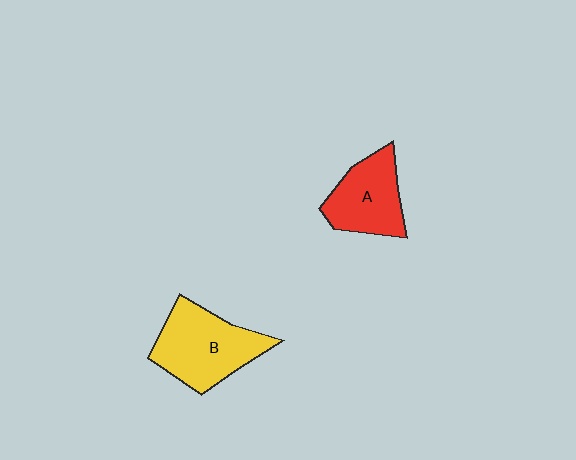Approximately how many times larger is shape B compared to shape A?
Approximately 1.3 times.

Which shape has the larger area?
Shape B (yellow).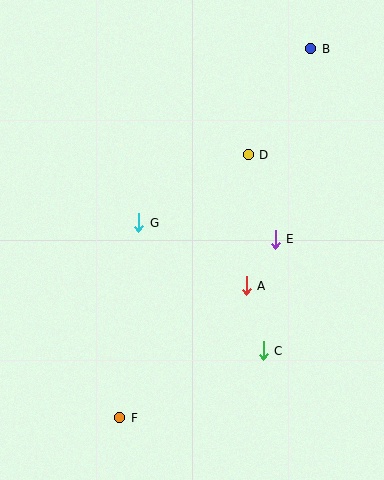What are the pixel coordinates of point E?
Point E is at (275, 239).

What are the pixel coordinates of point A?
Point A is at (246, 286).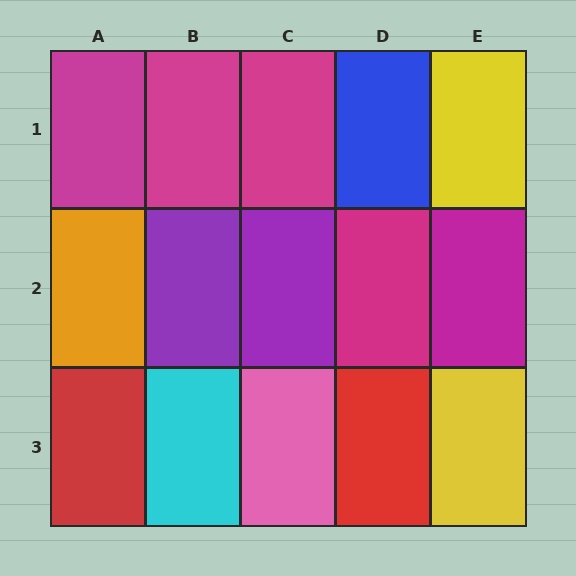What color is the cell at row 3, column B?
Cyan.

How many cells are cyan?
1 cell is cyan.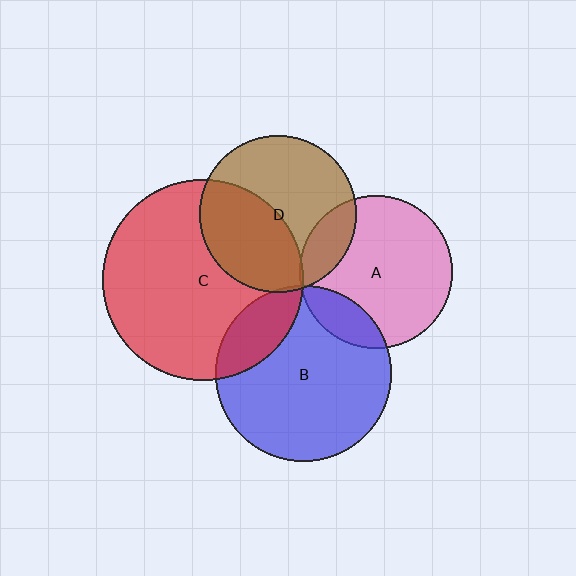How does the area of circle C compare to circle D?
Approximately 1.6 times.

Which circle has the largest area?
Circle C (red).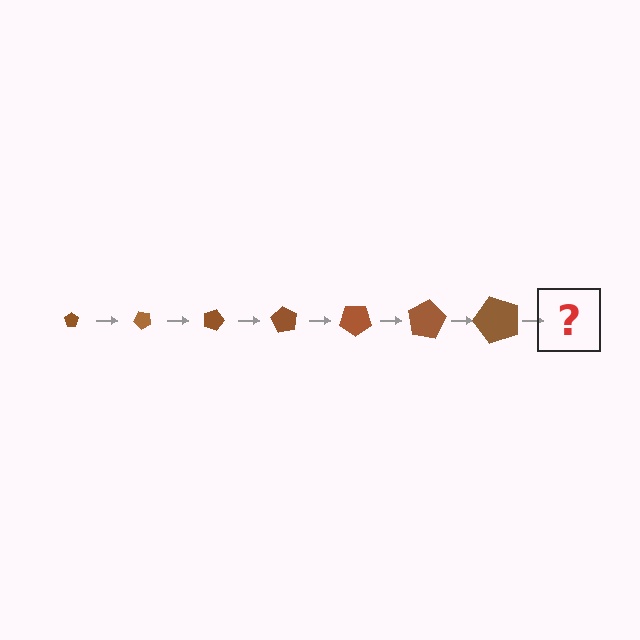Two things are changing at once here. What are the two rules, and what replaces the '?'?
The two rules are that the pentagon grows larger each step and it rotates 45 degrees each step. The '?' should be a pentagon, larger than the previous one and rotated 315 degrees from the start.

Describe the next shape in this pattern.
It should be a pentagon, larger than the previous one and rotated 315 degrees from the start.